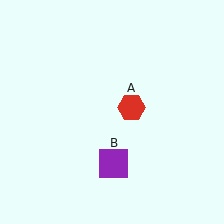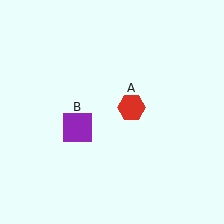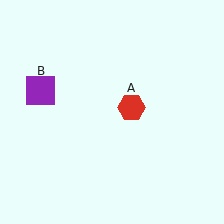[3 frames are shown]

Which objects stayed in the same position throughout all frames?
Red hexagon (object A) remained stationary.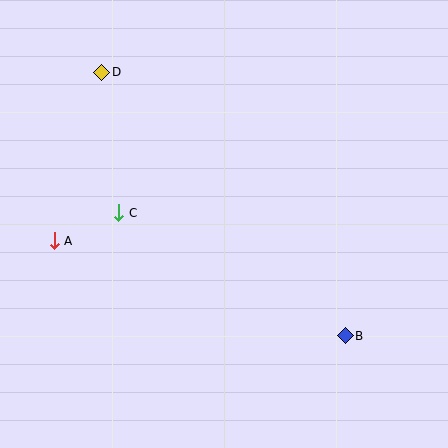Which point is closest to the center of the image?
Point C at (119, 213) is closest to the center.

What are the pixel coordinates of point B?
Point B is at (345, 336).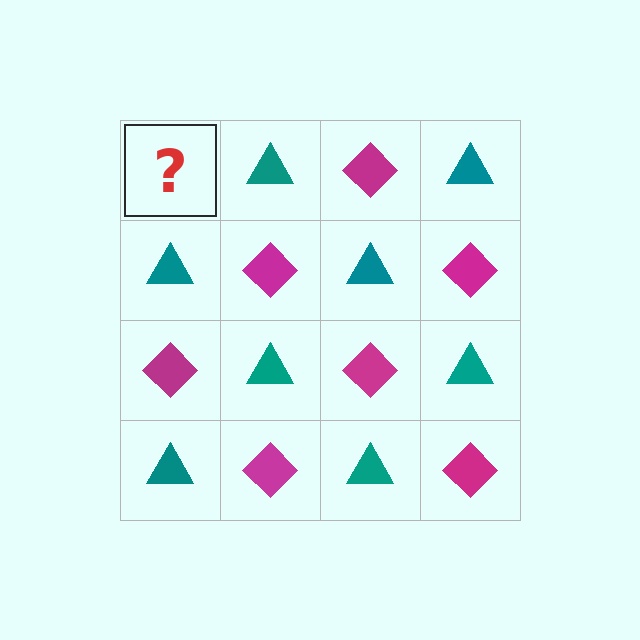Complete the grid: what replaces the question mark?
The question mark should be replaced with a magenta diamond.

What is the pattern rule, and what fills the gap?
The rule is that it alternates magenta diamond and teal triangle in a checkerboard pattern. The gap should be filled with a magenta diamond.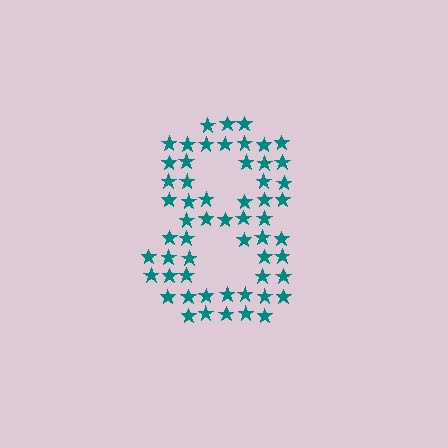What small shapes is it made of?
It is made of small stars.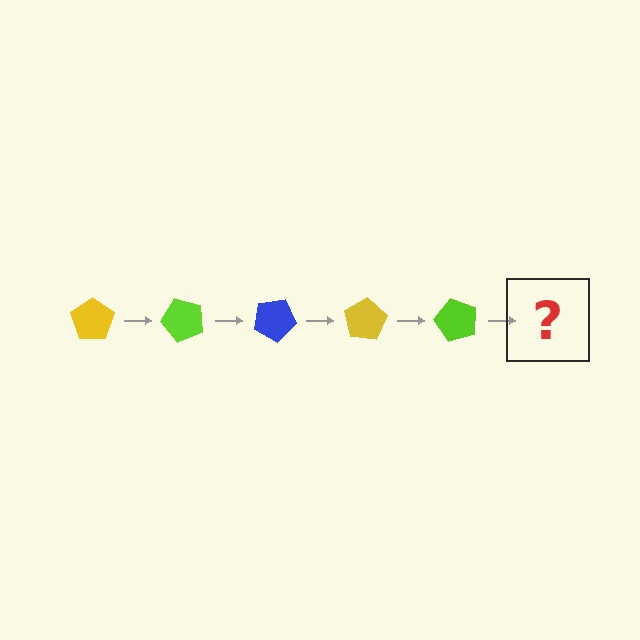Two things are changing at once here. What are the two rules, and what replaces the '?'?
The two rules are that it rotates 50 degrees each step and the color cycles through yellow, lime, and blue. The '?' should be a blue pentagon, rotated 250 degrees from the start.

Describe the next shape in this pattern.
It should be a blue pentagon, rotated 250 degrees from the start.